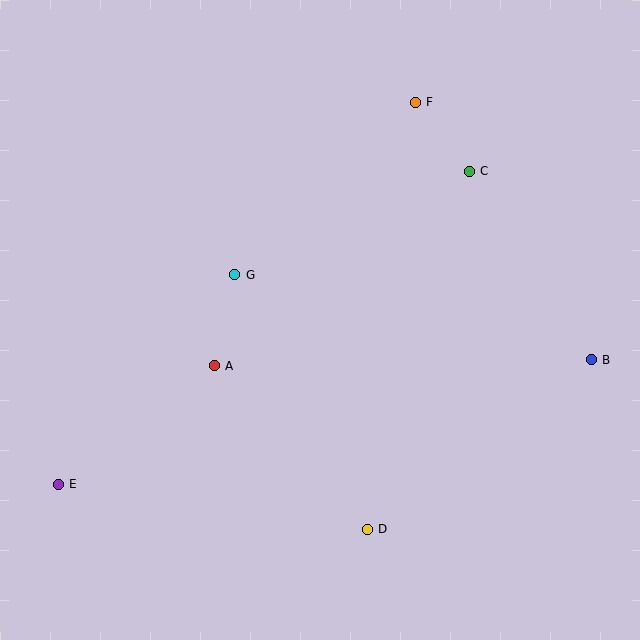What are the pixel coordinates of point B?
Point B is at (591, 360).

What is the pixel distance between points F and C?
The distance between F and C is 88 pixels.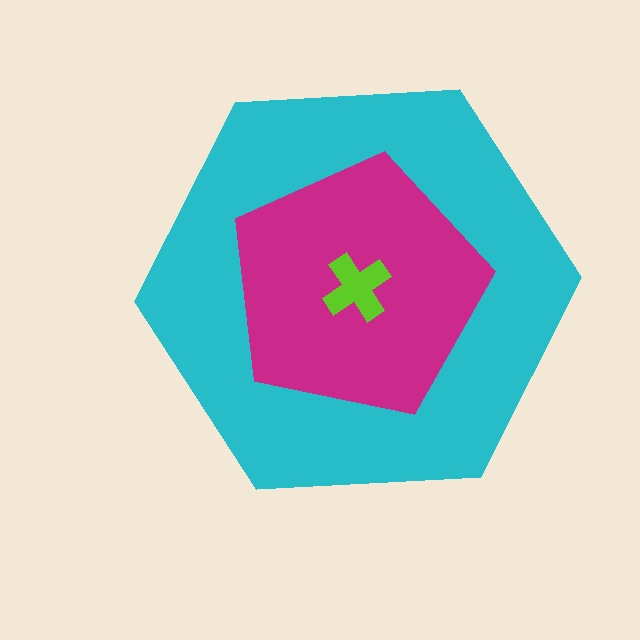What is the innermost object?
The lime cross.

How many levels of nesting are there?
3.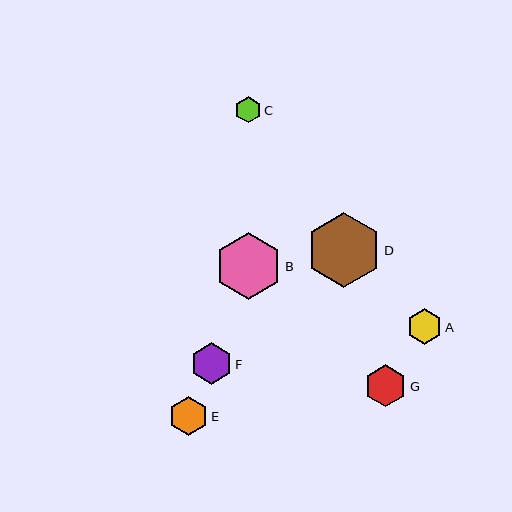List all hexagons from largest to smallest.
From largest to smallest: D, B, G, F, E, A, C.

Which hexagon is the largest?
Hexagon D is the largest with a size of approximately 75 pixels.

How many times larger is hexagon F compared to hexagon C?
Hexagon F is approximately 1.6 times the size of hexagon C.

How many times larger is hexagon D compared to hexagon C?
Hexagon D is approximately 2.9 times the size of hexagon C.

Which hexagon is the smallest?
Hexagon C is the smallest with a size of approximately 26 pixels.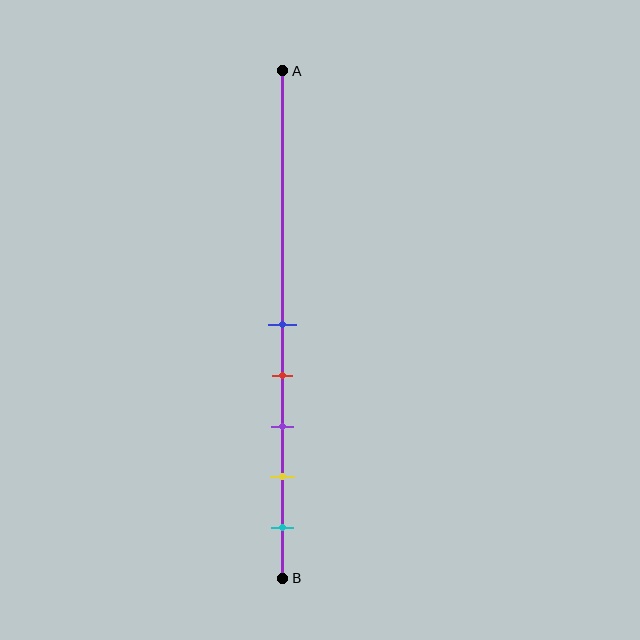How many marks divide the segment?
There are 5 marks dividing the segment.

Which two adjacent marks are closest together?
The blue and red marks are the closest adjacent pair.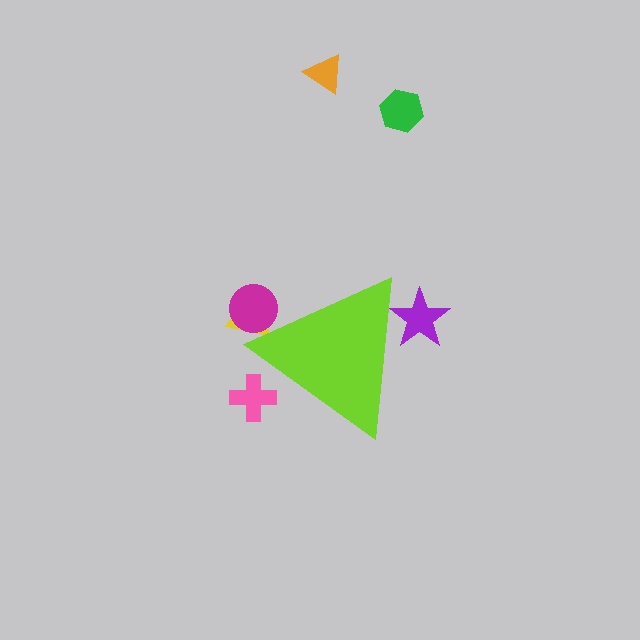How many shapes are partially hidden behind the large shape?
4 shapes are partially hidden.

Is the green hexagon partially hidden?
No, the green hexagon is fully visible.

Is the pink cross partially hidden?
Yes, the pink cross is partially hidden behind the lime triangle.